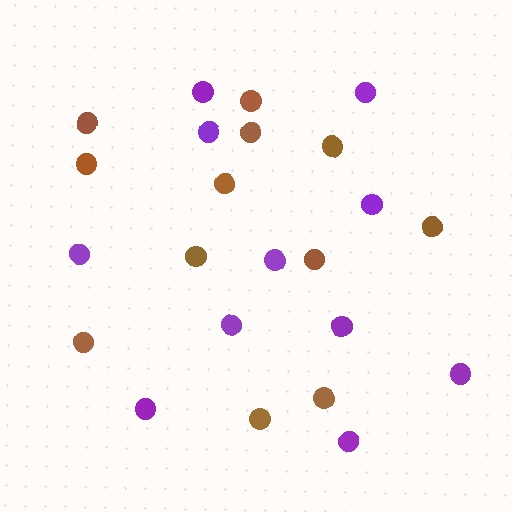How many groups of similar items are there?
There are 2 groups: one group of brown circles (12) and one group of purple circles (11).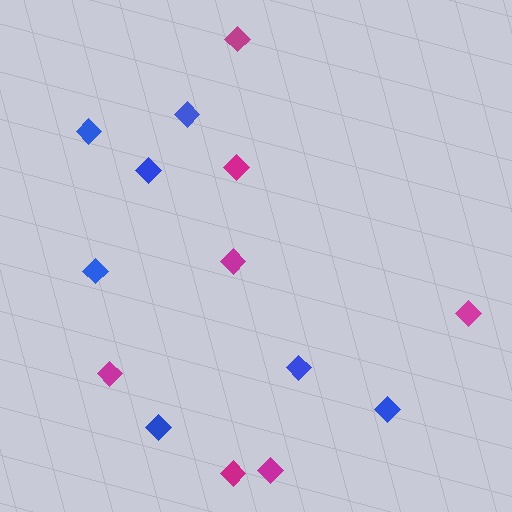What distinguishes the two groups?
There are 2 groups: one group of magenta diamonds (7) and one group of blue diamonds (7).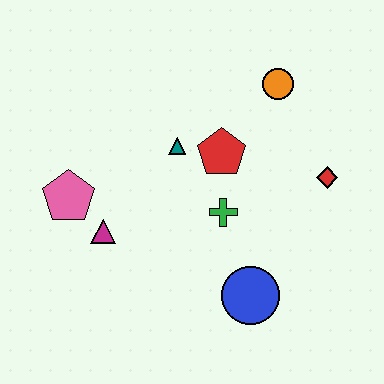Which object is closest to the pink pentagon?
The magenta triangle is closest to the pink pentagon.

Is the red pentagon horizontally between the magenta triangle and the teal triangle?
No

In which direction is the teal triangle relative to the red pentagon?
The teal triangle is to the left of the red pentagon.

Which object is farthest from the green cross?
The pink pentagon is farthest from the green cross.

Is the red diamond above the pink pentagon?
Yes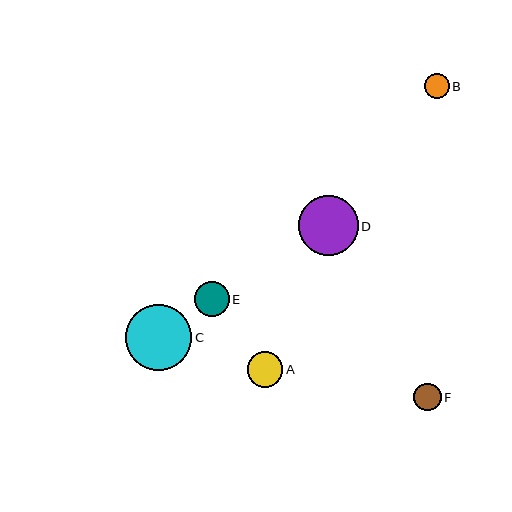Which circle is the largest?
Circle C is the largest with a size of approximately 67 pixels.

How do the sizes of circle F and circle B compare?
Circle F and circle B are approximately the same size.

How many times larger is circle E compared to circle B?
Circle E is approximately 1.4 times the size of circle B.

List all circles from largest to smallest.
From largest to smallest: C, D, A, E, F, B.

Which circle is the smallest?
Circle B is the smallest with a size of approximately 25 pixels.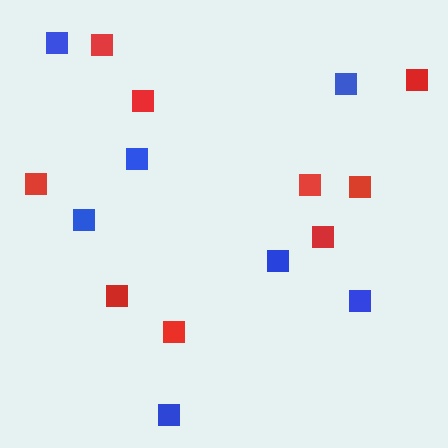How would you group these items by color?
There are 2 groups: one group of blue squares (7) and one group of red squares (9).